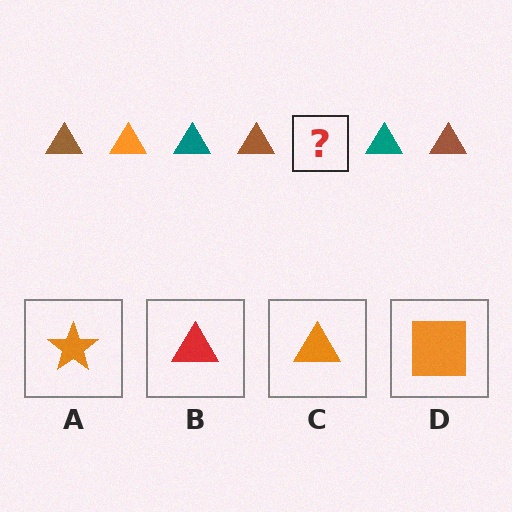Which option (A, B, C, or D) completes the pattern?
C.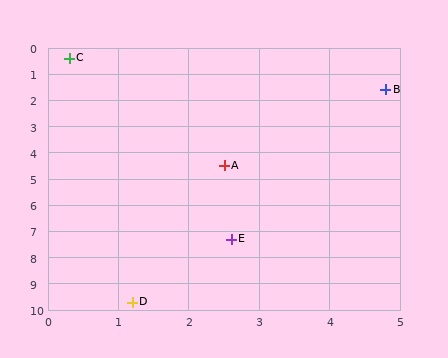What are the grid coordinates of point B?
Point B is at approximately (4.8, 1.6).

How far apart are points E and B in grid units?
Points E and B are about 6.1 grid units apart.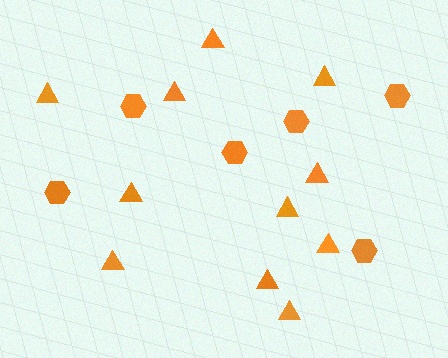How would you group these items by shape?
There are 2 groups: one group of hexagons (6) and one group of triangles (11).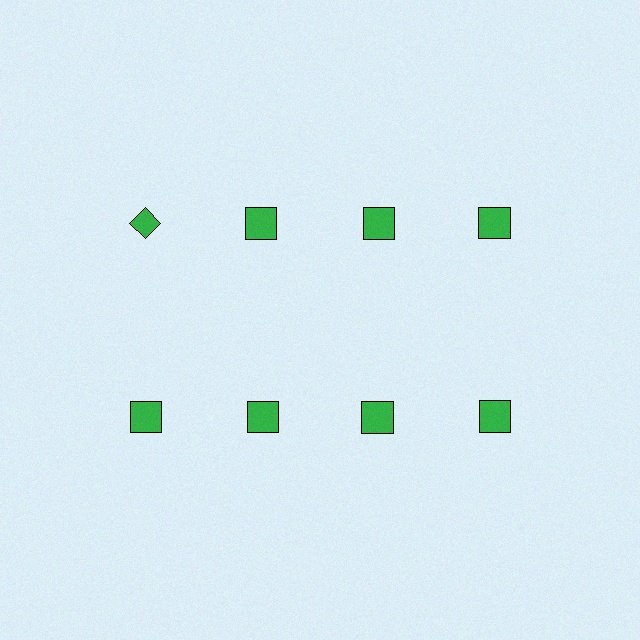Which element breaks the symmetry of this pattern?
The green diamond in the top row, leftmost column breaks the symmetry. All other shapes are green squares.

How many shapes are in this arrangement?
There are 8 shapes arranged in a grid pattern.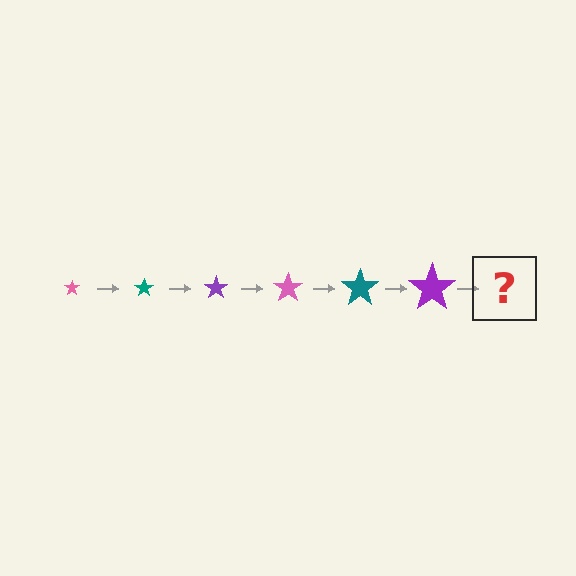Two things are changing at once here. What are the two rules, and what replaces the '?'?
The two rules are that the star grows larger each step and the color cycles through pink, teal, and purple. The '?' should be a pink star, larger than the previous one.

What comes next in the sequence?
The next element should be a pink star, larger than the previous one.